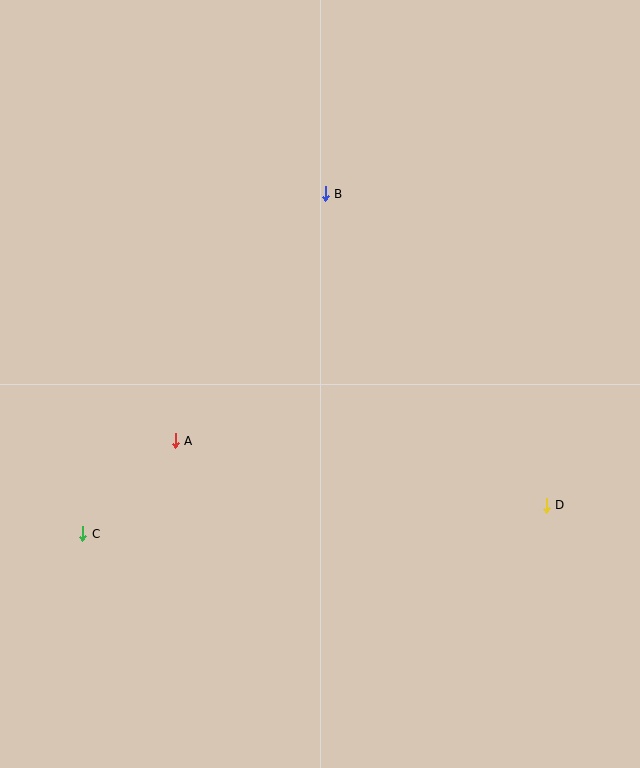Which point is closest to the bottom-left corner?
Point C is closest to the bottom-left corner.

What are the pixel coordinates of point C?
Point C is at (83, 534).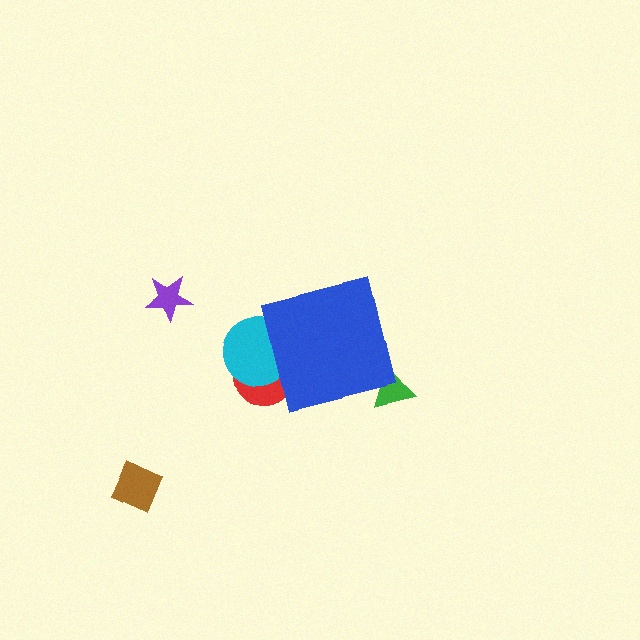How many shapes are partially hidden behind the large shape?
3 shapes are partially hidden.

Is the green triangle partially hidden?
Yes, the green triangle is partially hidden behind the blue square.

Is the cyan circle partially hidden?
Yes, the cyan circle is partially hidden behind the blue square.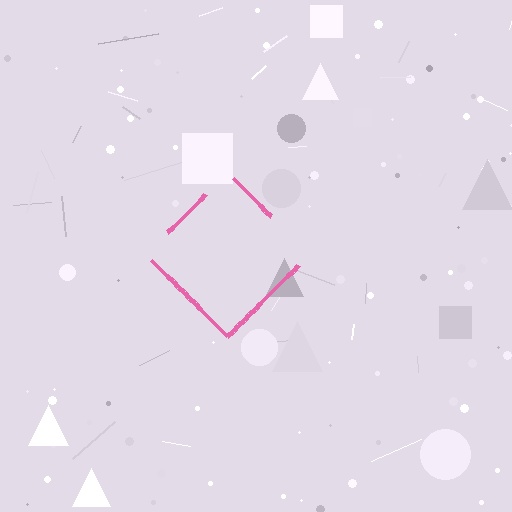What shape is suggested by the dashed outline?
The dashed outline suggests a diamond.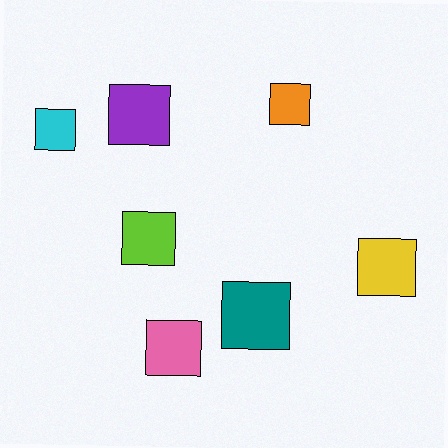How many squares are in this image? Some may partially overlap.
There are 7 squares.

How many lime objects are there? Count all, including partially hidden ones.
There is 1 lime object.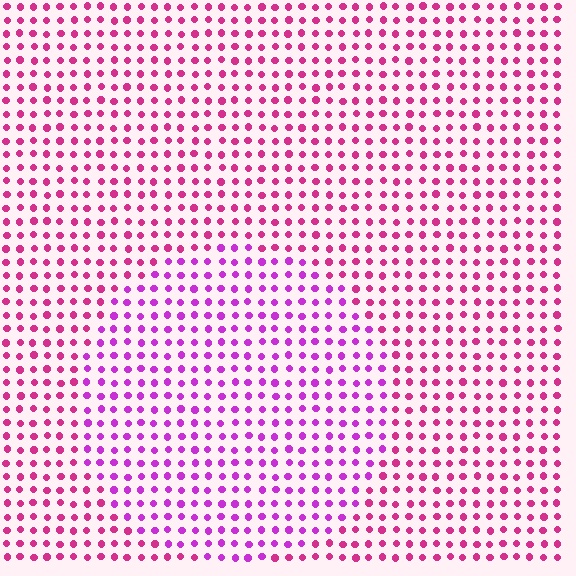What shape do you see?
I see a circle.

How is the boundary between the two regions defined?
The boundary is defined purely by a slight shift in hue (about 31 degrees). Spacing, size, and orientation are identical on both sides.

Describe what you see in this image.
The image is filled with small magenta elements in a uniform arrangement. A circle-shaped region is visible where the elements are tinted to a slightly different hue, forming a subtle color boundary.